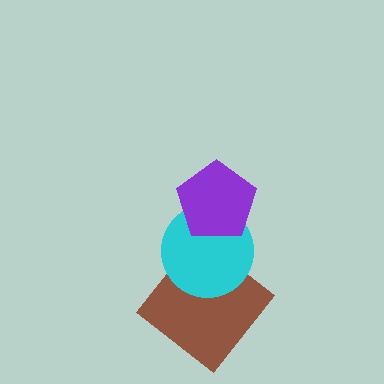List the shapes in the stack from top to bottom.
From top to bottom: the purple pentagon, the cyan circle, the brown diamond.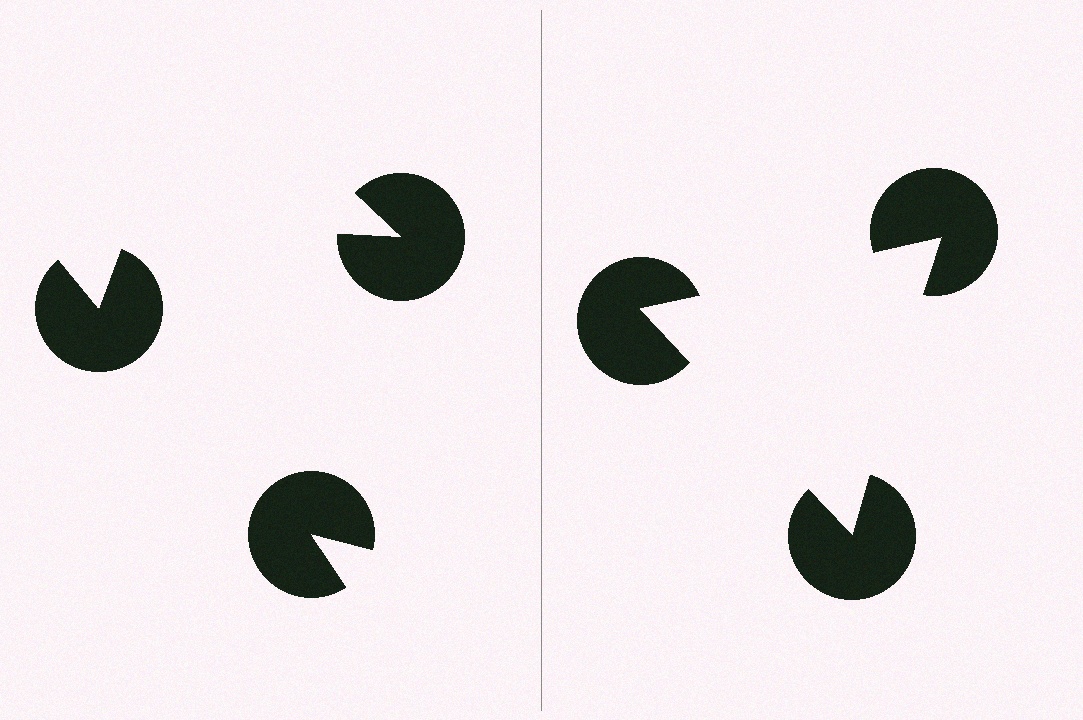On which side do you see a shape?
An illusory triangle appears on the right side. On the left side the wedge cuts are rotated, so no coherent shape forms.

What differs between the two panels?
The pac-man discs are positioned identically on both sides; only the wedge orientations differ. On the right they align to a triangle; on the left they are misaligned.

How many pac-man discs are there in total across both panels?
6 — 3 on each side.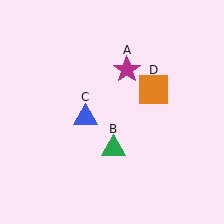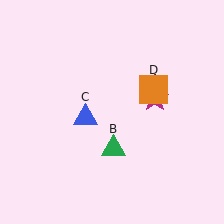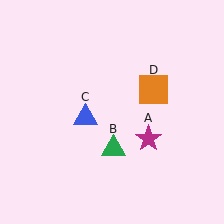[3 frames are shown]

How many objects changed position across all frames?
1 object changed position: magenta star (object A).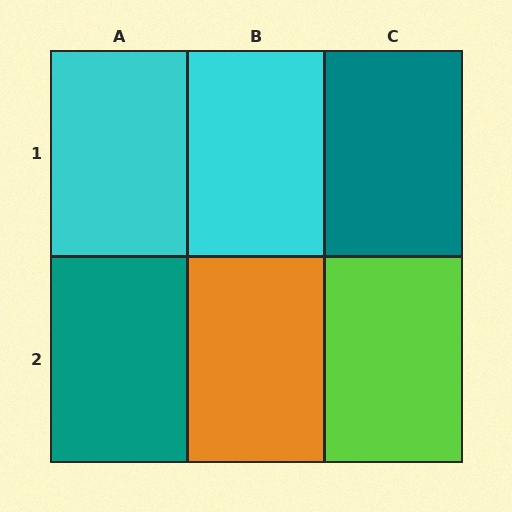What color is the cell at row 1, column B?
Cyan.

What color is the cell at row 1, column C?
Teal.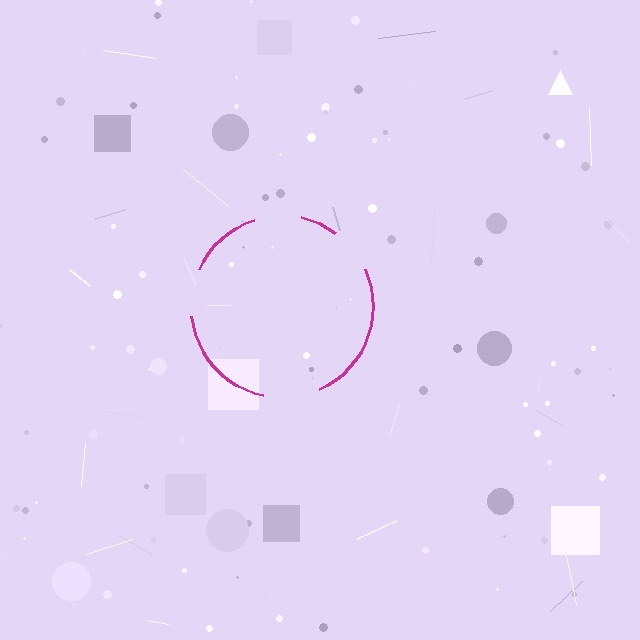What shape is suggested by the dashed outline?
The dashed outline suggests a circle.